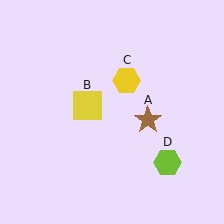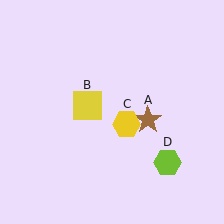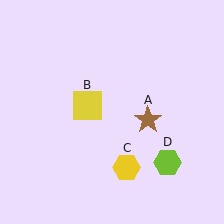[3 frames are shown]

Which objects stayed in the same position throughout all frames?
Brown star (object A) and yellow square (object B) and lime hexagon (object D) remained stationary.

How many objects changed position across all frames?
1 object changed position: yellow hexagon (object C).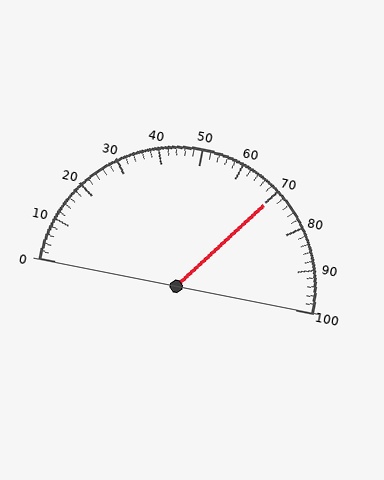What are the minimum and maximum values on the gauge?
The gauge ranges from 0 to 100.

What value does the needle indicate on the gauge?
The needle indicates approximately 70.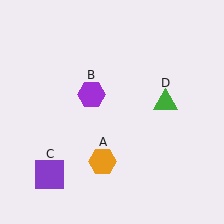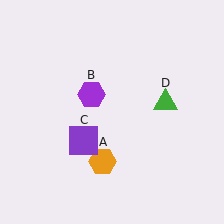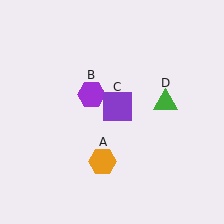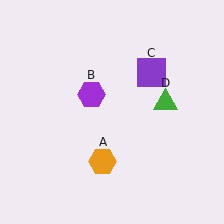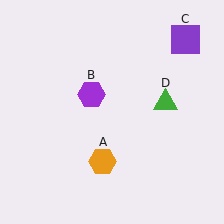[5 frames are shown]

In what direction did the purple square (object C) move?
The purple square (object C) moved up and to the right.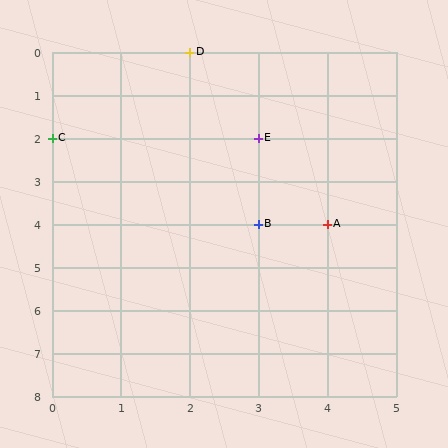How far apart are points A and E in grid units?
Points A and E are 1 column and 2 rows apart (about 2.2 grid units diagonally).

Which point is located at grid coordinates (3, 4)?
Point B is at (3, 4).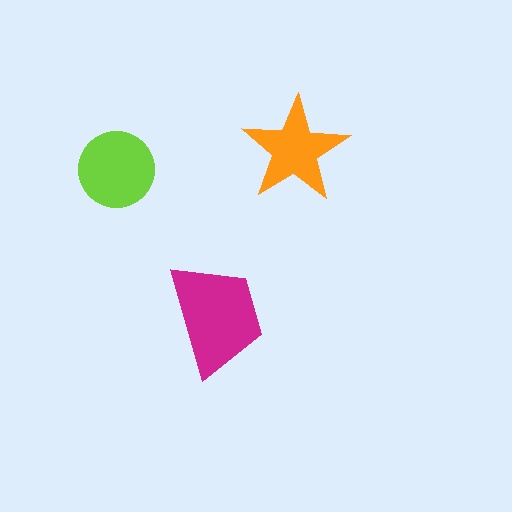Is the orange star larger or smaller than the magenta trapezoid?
Smaller.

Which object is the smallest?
The orange star.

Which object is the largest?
The magenta trapezoid.